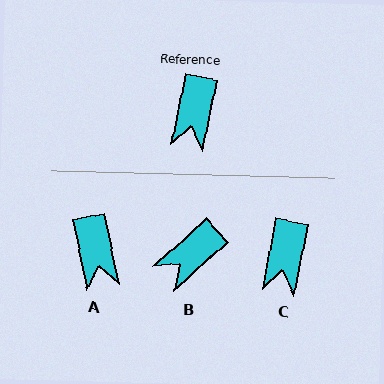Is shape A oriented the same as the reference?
No, it is off by about 23 degrees.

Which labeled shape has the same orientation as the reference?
C.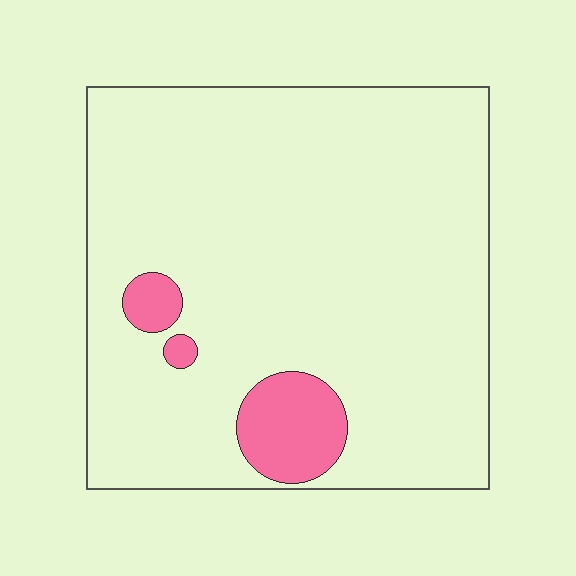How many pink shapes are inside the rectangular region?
3.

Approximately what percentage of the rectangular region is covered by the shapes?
Approximately 10%.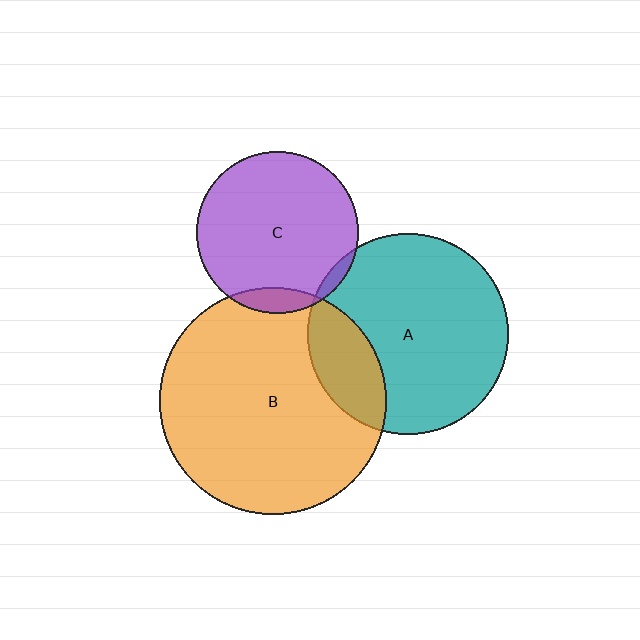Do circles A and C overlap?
Yes.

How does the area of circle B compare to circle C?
Approximately 2.0 times.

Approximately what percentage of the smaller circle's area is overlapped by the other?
Approximately 5%.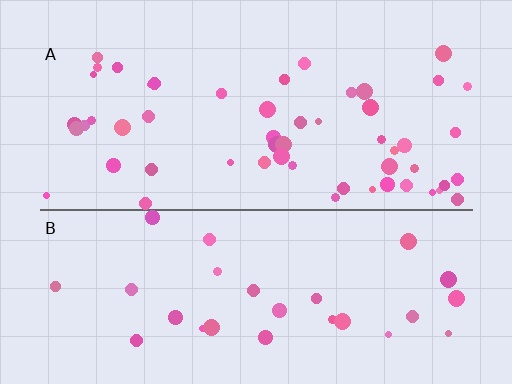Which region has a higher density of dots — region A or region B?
A (the top).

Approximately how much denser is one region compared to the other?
Approximately 1.9× — region A over region B.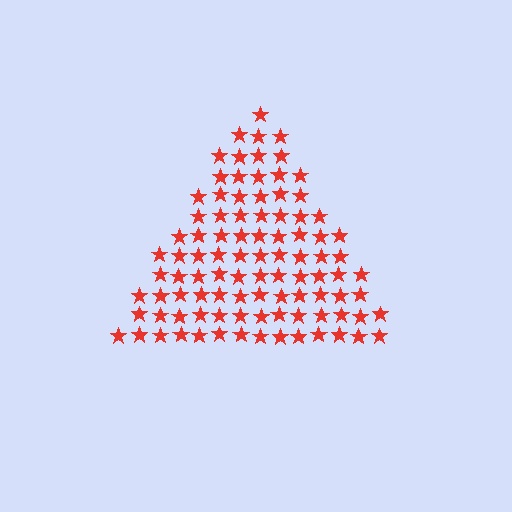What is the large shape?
The large shape is a triangle.